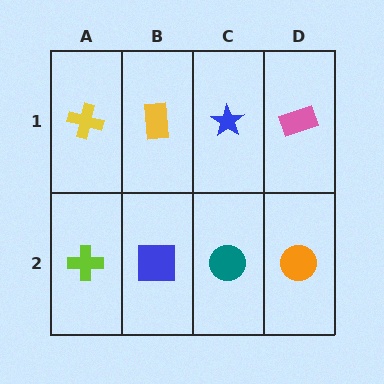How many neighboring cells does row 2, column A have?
2.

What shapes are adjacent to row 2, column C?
A blue star (row 1, column C), a blue square (row 2, column B), an orange circle (row 2, column D).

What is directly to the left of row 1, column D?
A blue star.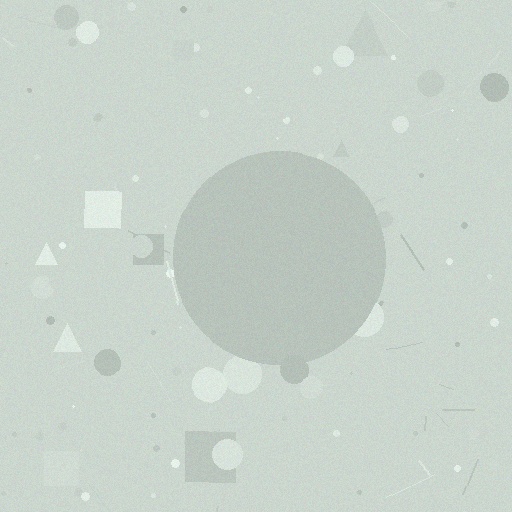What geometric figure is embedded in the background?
A circle is embedded in the background.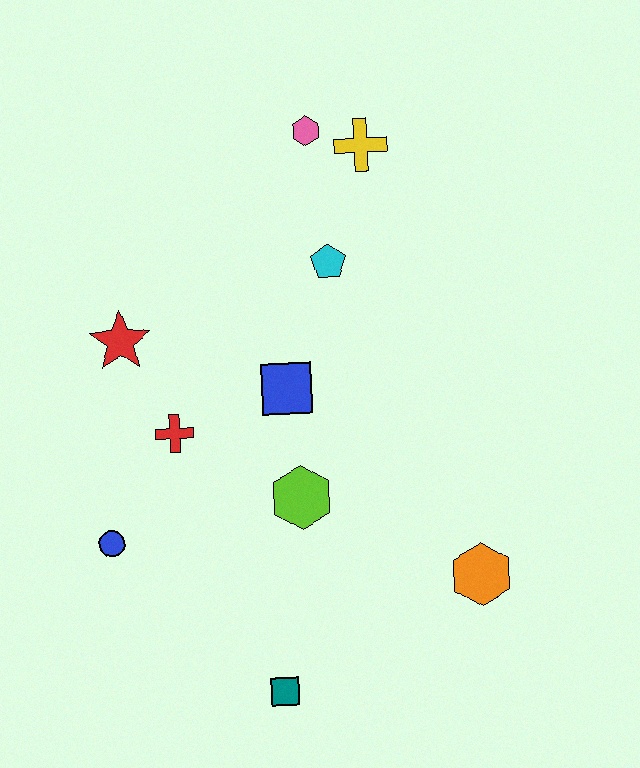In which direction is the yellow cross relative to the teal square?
The yellow cross is above the teal square.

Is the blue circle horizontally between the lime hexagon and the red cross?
No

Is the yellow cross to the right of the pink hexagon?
Yes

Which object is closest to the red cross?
The red star is closest to the red cross.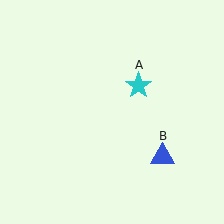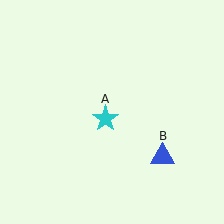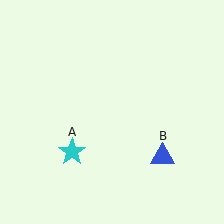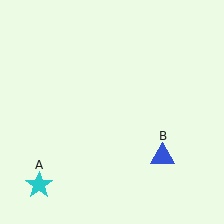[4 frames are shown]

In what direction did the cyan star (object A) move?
The cyan star (object A) moved down and to the left.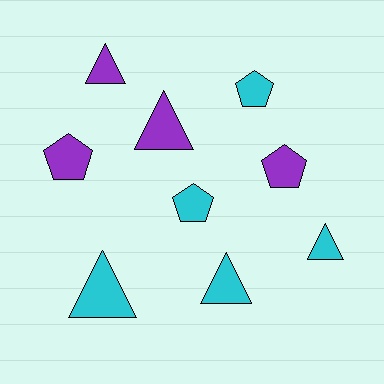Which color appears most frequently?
Cyan, with 5 objects.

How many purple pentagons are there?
There are 2 purple pentagons.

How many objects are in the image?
There are 9 objects.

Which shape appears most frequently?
Triangle, with 5 objects.